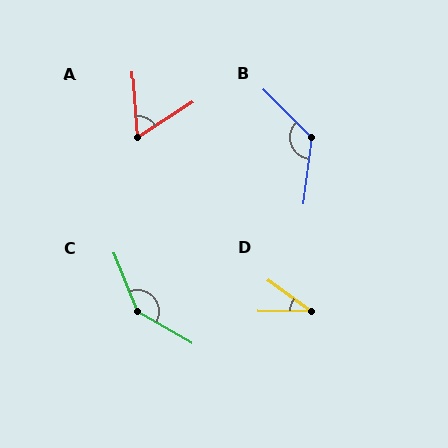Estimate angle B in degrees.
Approximately 128 degrees.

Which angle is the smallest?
D, at approximately 36 degrees.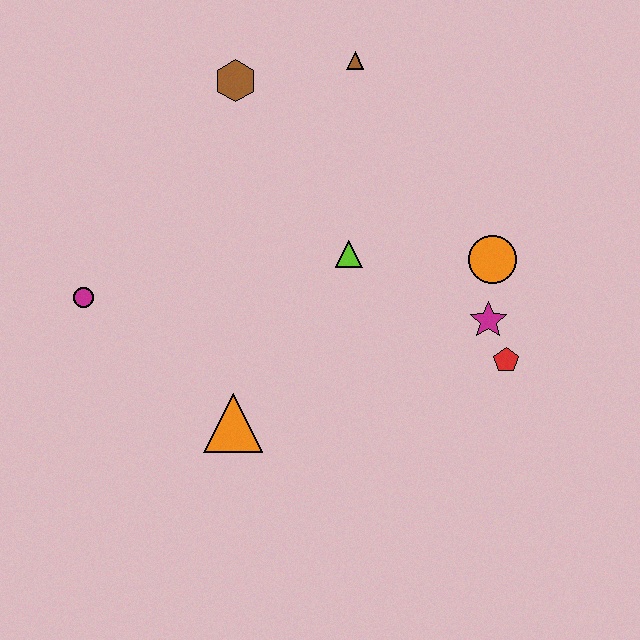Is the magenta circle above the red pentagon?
Yes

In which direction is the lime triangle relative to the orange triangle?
The lime triangle is above the orange triangle.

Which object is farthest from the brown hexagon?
The red pentagon is farthest from the brown hexagon.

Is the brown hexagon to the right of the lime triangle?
No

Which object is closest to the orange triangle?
The magenta circle is closest to the orange triangle.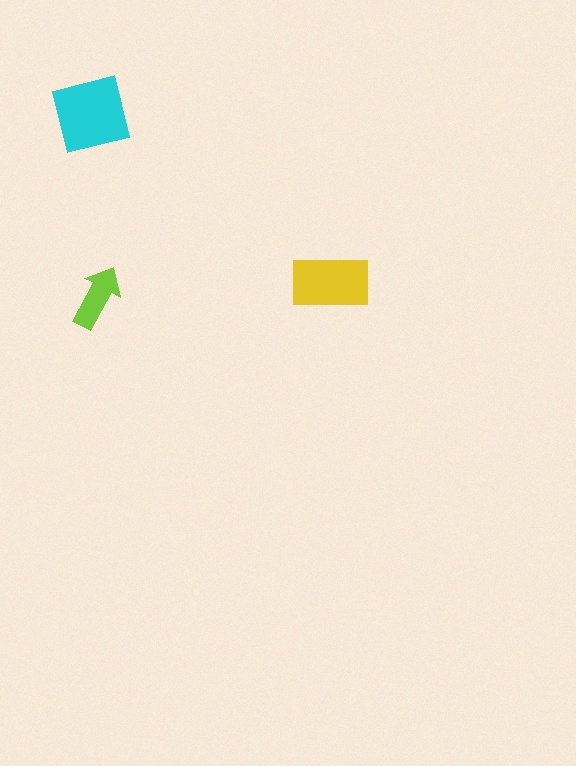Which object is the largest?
The cyan square.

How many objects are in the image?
There are 3 objects in the image.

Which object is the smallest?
The lime arrow.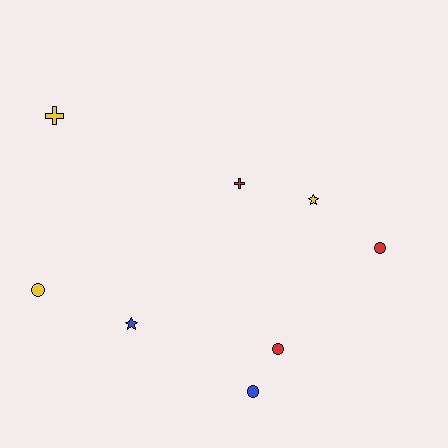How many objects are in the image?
There are 8 objects.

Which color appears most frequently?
Red, with 3 objects.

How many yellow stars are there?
There is 1 yellow star.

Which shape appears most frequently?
Circle, with 4 objects.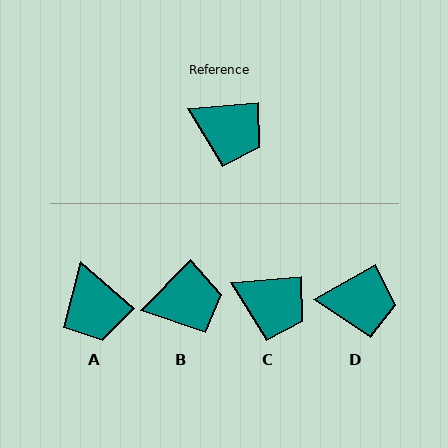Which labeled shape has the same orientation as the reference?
C.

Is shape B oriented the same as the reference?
No, it is off by about 40 degrees.